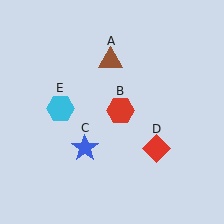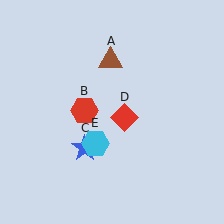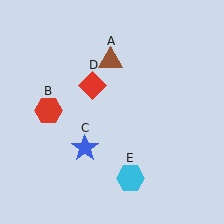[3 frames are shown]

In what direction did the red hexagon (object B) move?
The red hexagon (object B) moved left.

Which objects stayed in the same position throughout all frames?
Brown triangle (object A) and blue star (object C) remained stationary.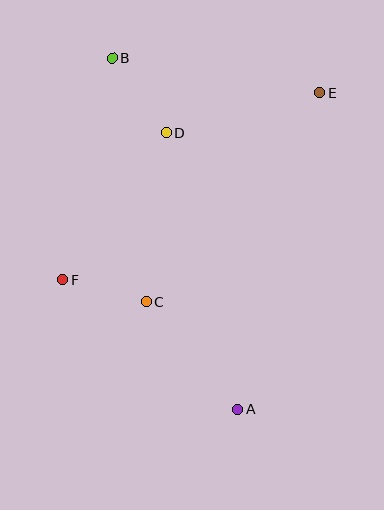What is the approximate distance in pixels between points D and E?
The distance between D and E is approximately 158 pixels.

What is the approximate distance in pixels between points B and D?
The distance between B and D is approximately 93 pixels.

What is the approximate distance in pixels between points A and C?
The distance between A and C is approximately 141 pixels.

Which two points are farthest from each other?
Points A and B are farthest from each other.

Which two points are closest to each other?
Points C and F are closest to each other.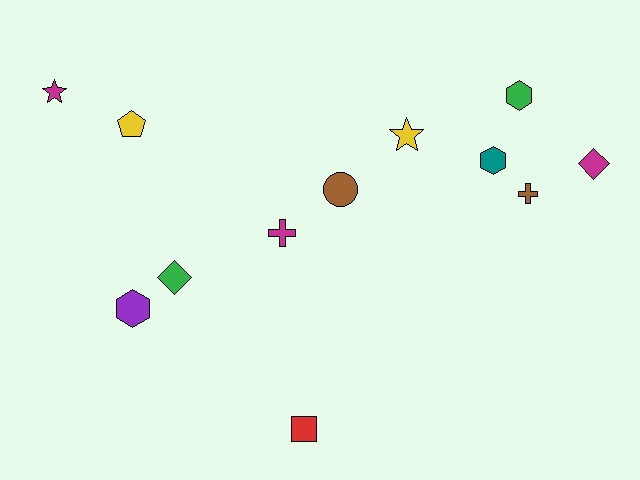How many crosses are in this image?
There are 2 crosses.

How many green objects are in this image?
There are 2 green objects.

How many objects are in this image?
There are 12 objects.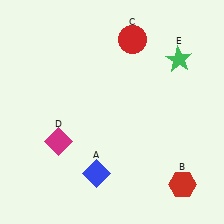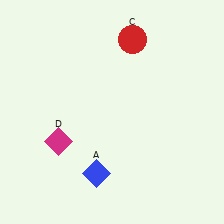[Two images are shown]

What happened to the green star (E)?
The green star (E) was removed in Image 2. It was in the top-right area of Image 1.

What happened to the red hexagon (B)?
The red hexagon (B) was removed in Image 2. It was in the bottom-right area of Image 1.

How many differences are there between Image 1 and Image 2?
There are 2 differences between the two images.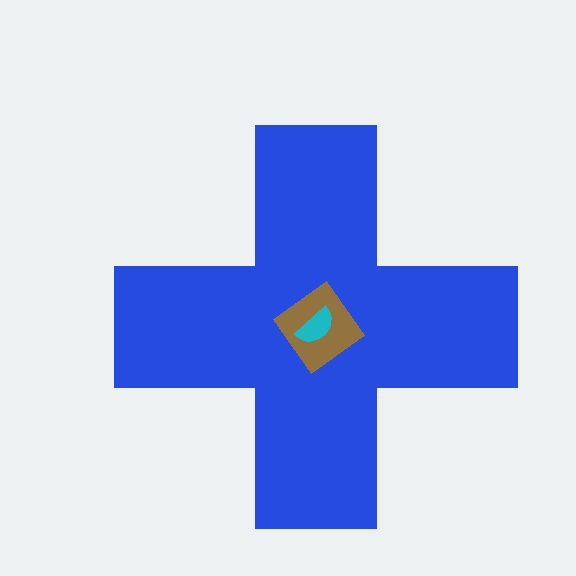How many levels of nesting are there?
3.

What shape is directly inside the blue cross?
The brown diamond.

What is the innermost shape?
The cyan semicircle.